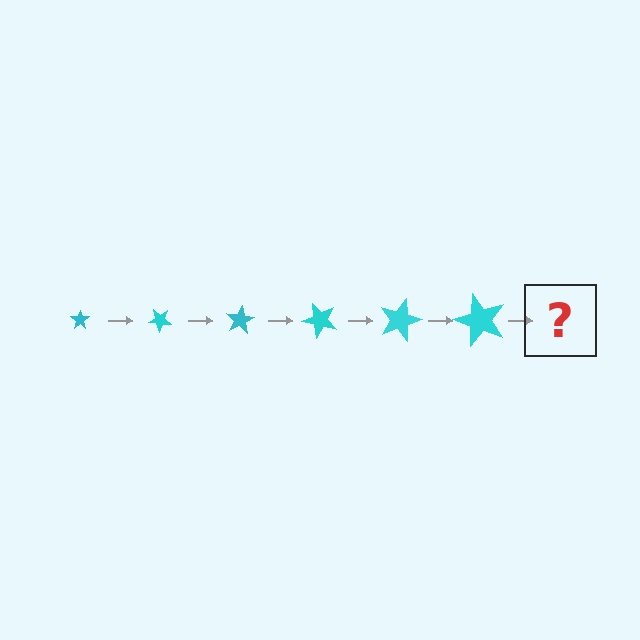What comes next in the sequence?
The next element should be a star, larger than the previous one and rotated 240 degrees from the start.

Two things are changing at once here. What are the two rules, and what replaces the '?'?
The two rules are that the star grows larger each step and it rotates 40 degrees each step. The '?' should be a star, larger than the previous one and rotated 240 degrees from the start.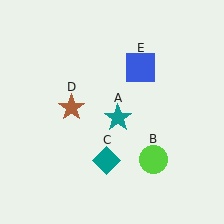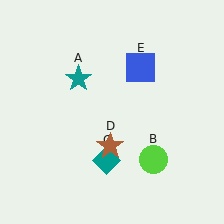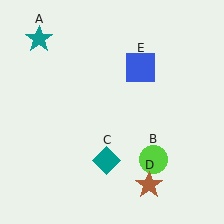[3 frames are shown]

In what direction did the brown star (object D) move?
The brown star (object D) moved down and to the right.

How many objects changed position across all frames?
2 objects changed position: teal star (object A), brown star (object D).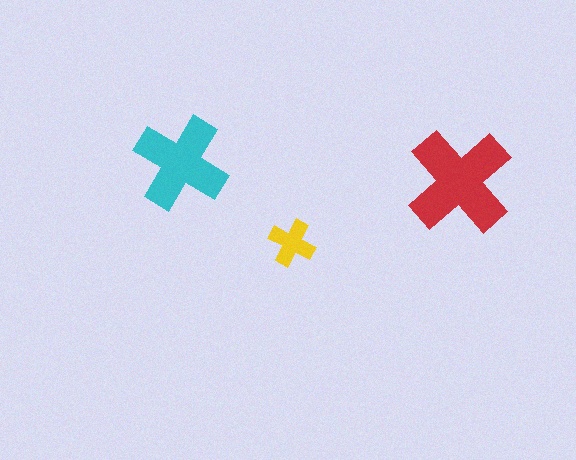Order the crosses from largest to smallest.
the red one, the cyan one, the yellow one.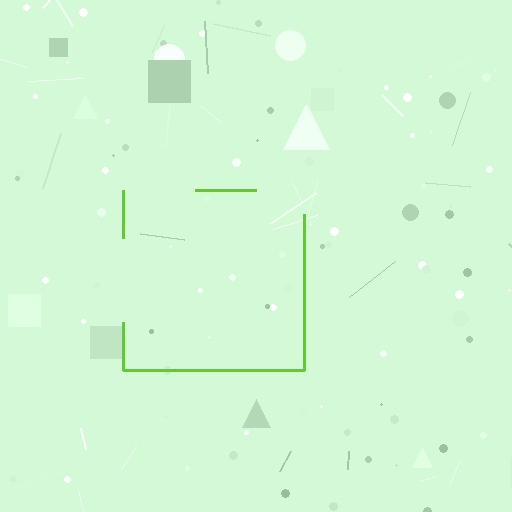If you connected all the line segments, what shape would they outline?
They would outline a square.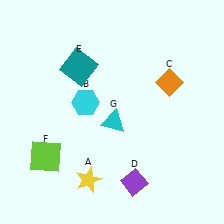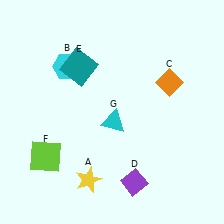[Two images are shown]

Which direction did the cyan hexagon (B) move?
The cyan hexagon (B) moved up.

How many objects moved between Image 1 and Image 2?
1 object moved between the two images.